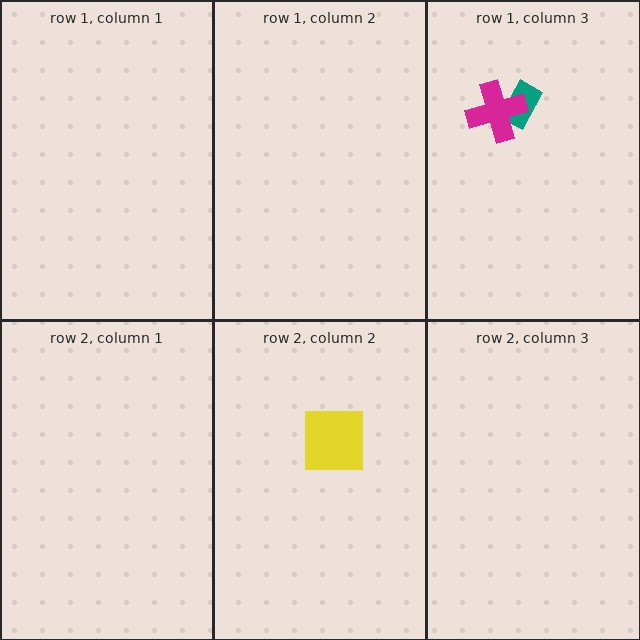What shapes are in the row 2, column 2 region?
The yellow square.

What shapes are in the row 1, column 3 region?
The teal rectangle, the magenta cross.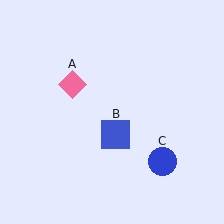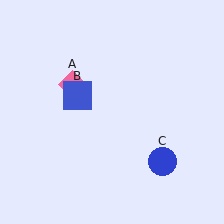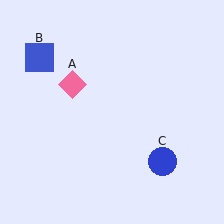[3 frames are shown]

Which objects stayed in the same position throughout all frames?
Pink diamond (object A) and blue circle (object C) remained stationary.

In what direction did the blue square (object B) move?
The blue square (object B) moved up and to the left.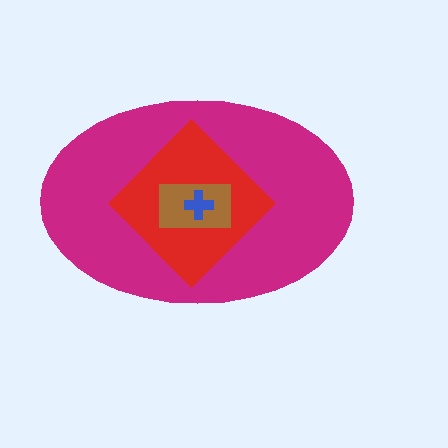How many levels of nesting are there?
4.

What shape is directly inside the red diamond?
The brown rectangle.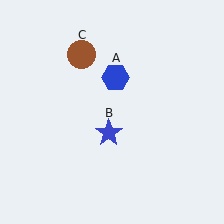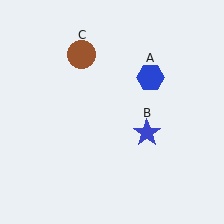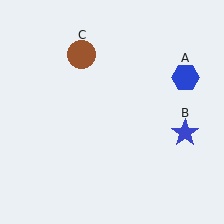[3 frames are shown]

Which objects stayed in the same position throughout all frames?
Brown circle (object C) remained stationary.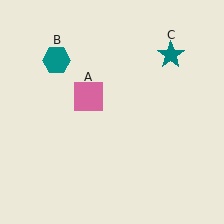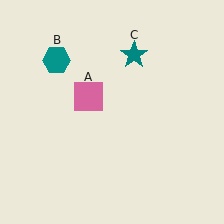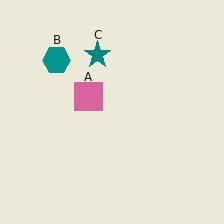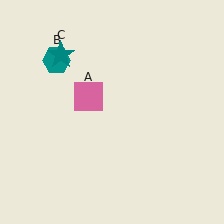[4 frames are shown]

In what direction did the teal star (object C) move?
The teal star (object C) moved left.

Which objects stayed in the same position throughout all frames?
Pink square (object A) and teal hexagon (object B) remained stationary.